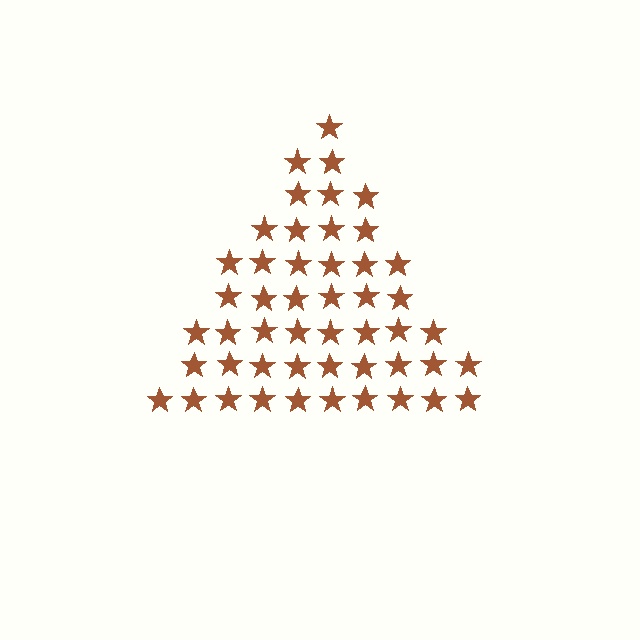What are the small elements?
The small elements are stars.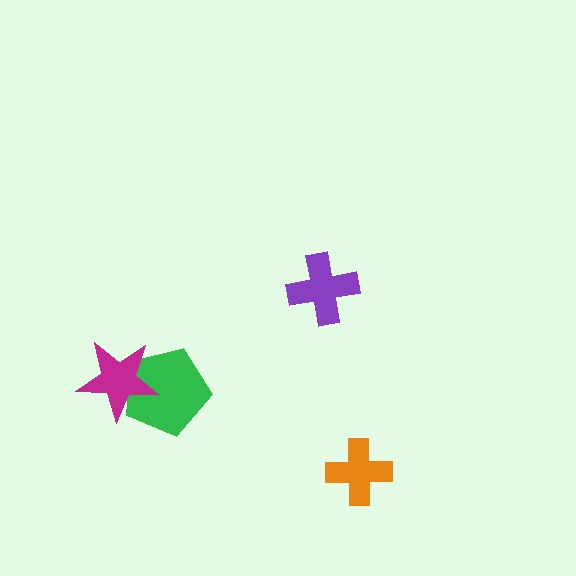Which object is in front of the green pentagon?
The magenta star is in front of the green pentagon.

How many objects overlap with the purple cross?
0 objects overlap with the purple cross.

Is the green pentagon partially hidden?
Yes, it is partially covered by another shape.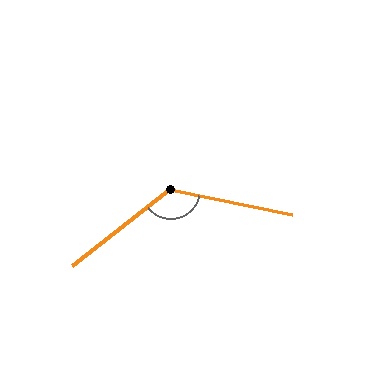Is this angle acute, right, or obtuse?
It is obtuse.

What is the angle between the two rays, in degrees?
Approximately 130 degrees.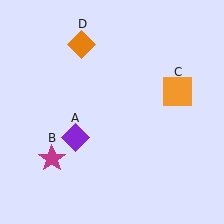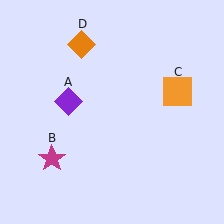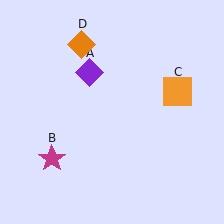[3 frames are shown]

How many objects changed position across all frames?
1 object changed position: purple diamond (object A).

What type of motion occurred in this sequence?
The purple diamond (object A) rotated clockwise around the center of the scene.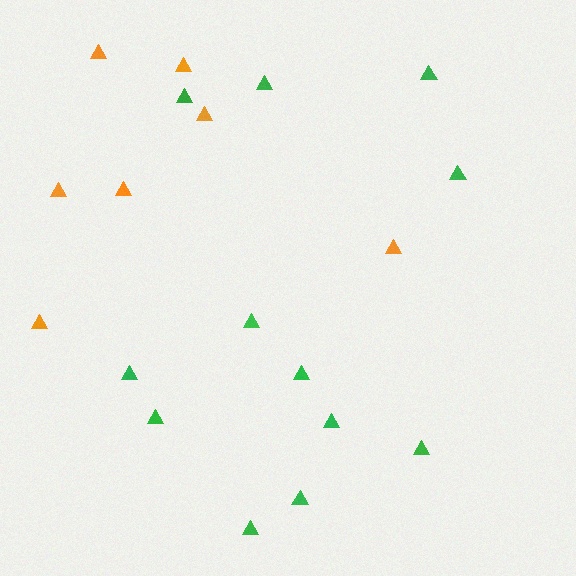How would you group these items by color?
There are 2 groups: one group of green triangles (12) and one group of orange triangles (7).